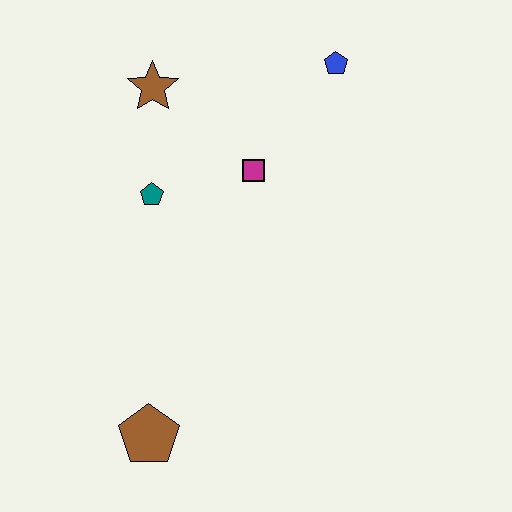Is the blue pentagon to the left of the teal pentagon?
No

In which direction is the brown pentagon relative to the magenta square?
The brown pentagon is below the magenta square.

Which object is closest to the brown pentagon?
The teal pentagon is closest to the brown pentagon.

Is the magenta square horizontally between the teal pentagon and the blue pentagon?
Yes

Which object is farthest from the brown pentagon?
The blue pentagon is farthest from the brown pentagon.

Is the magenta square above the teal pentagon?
Yes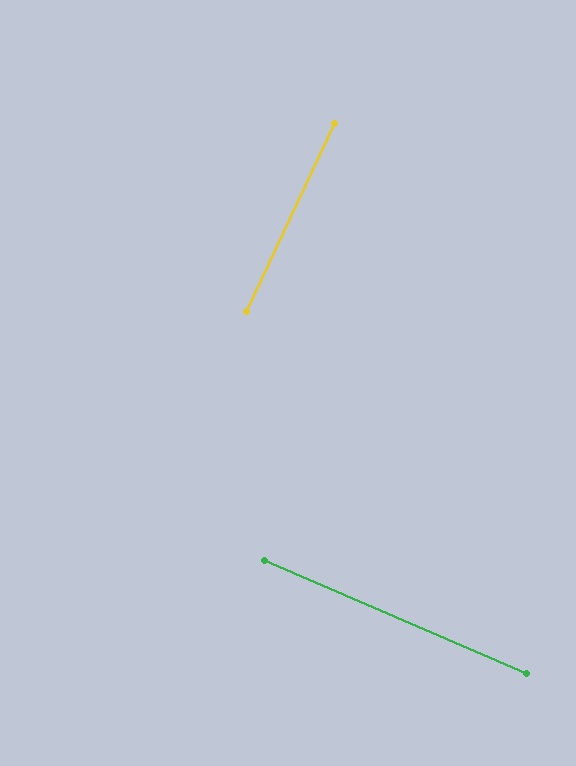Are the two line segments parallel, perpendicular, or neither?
Perpendicular — they meet at approximately 88°.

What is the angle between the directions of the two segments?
Approximately 88 degrees.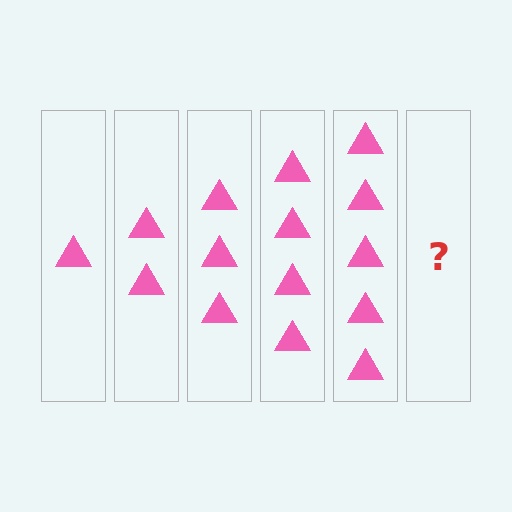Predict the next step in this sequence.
The next step is 6 triangles.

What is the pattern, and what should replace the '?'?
The pattern is that each step adds one more triangle. The '?' should be 6 triangles.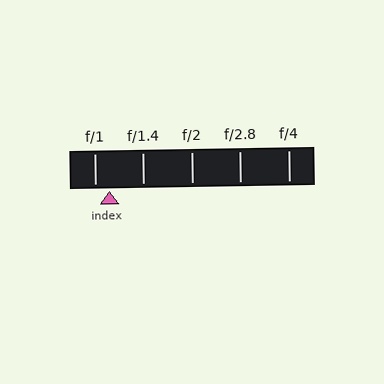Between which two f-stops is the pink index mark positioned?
The index mark is between f/1 and f/1.4.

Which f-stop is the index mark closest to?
The index mark is closest to f/1.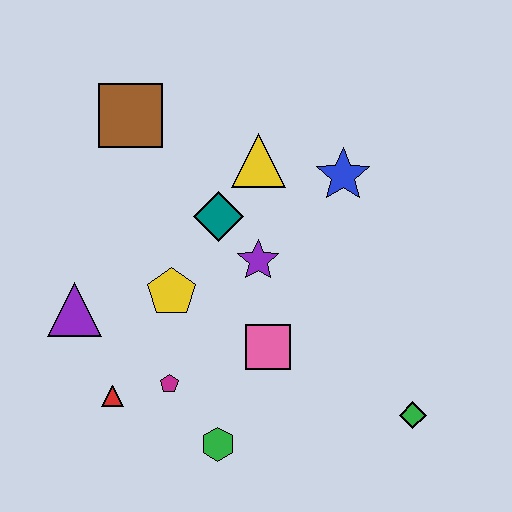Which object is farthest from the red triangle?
The blue star is farthest from the red triangle.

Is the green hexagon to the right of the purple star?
No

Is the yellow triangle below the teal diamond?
No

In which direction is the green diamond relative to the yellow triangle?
The green diamond is below the yellow triangle.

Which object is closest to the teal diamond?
The purple star is closest to the teal diamond.